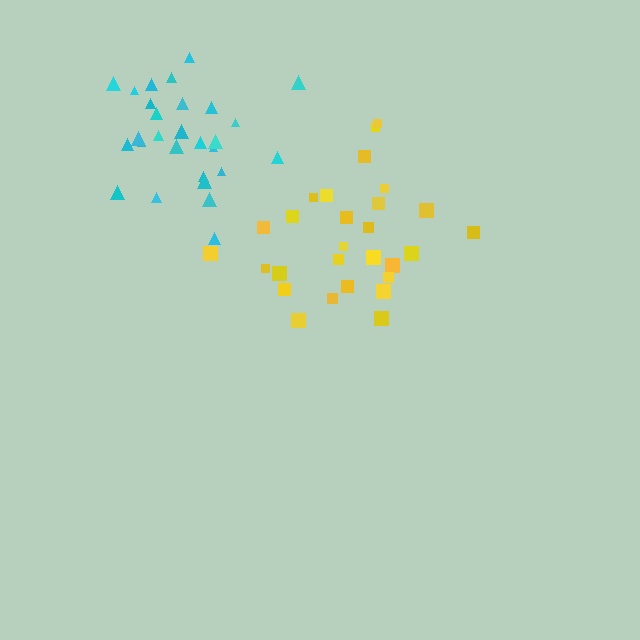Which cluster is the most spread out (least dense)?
Yellow.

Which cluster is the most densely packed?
Cyan.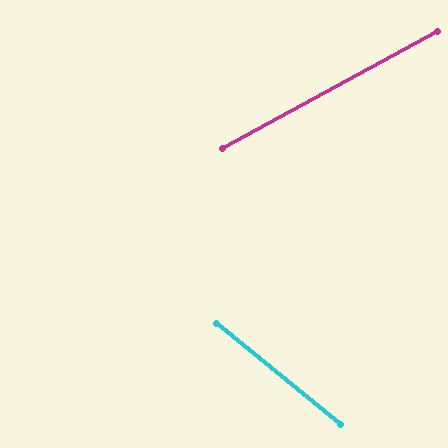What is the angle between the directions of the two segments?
Approximately 68 degrees.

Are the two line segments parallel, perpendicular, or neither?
Neither parallel nor perpendicular — they differ by about 68°.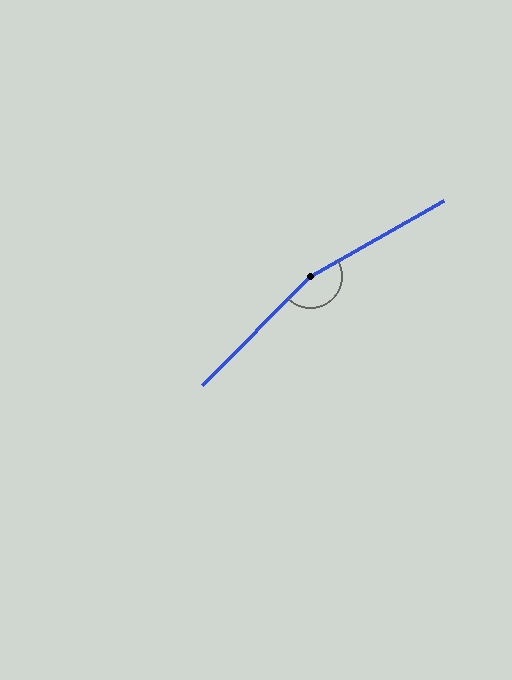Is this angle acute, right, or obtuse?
It is obtuse.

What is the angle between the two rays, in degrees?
Approximately 164 degrees.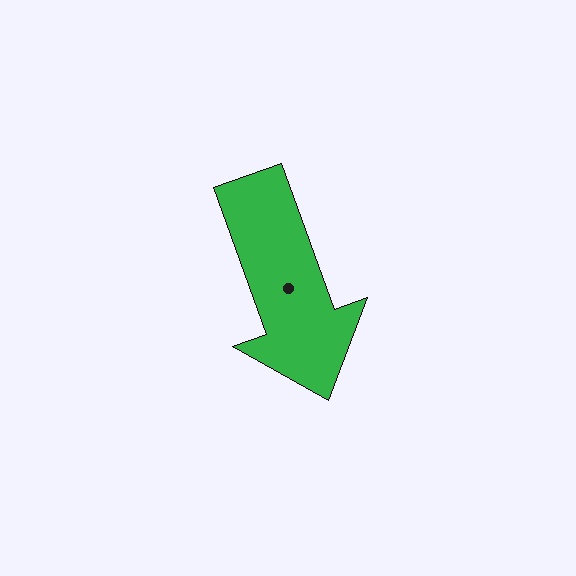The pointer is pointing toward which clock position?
Roughly 5 o'clock.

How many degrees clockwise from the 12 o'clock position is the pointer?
Approximately 160 degrees.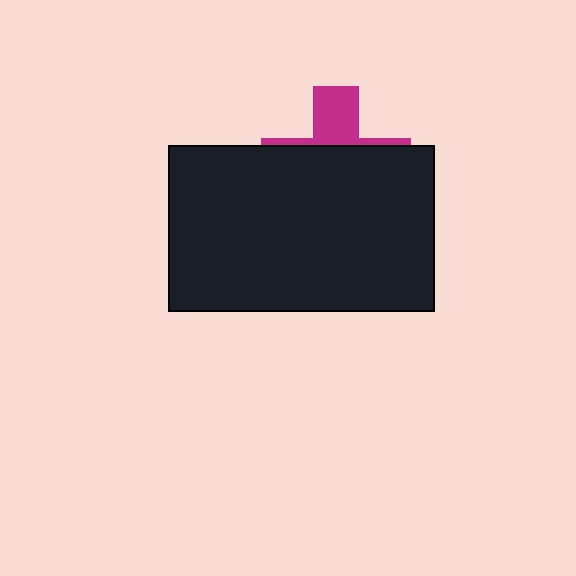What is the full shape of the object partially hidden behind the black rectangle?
The partially hidden object is a magenta cross.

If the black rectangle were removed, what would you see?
You would see the complete magenta cross.